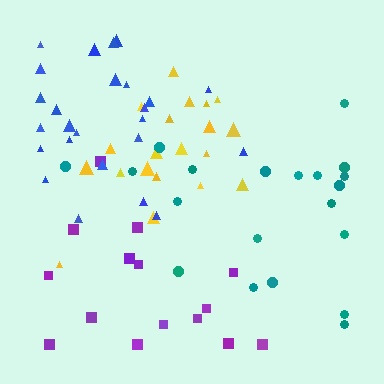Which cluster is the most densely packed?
Blue.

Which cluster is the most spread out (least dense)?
Purple.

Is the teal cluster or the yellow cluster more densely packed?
Yellow.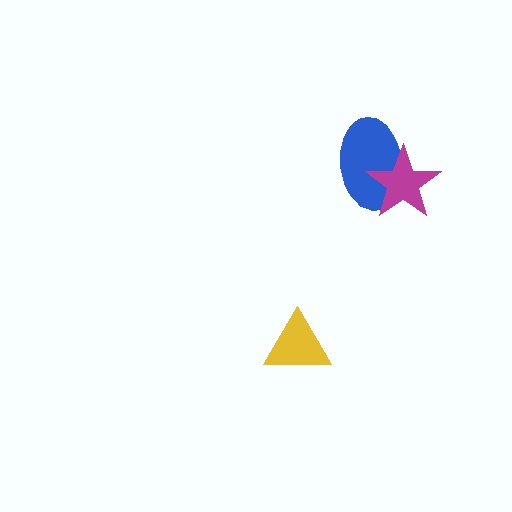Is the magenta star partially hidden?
No, no other shape covers it.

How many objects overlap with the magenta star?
1 object overlaps with the magenta star.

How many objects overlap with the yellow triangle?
0 objects overlap with the yellow triangle.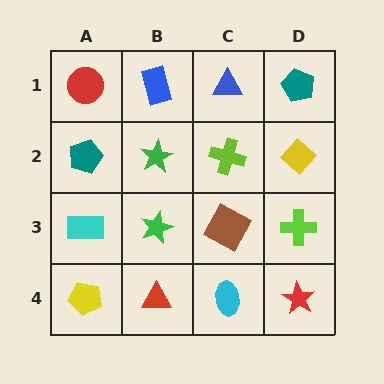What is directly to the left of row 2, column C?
A green star.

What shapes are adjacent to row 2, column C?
A blue triangle (row 1, column C), a brown square (row 3, column C), a green star (row 2, column B), a yellow diamond (row 2, column D).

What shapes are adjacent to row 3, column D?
A yellow diamond (row 2, column D), a red star (row 4, column D), a brown square (row 3, column C).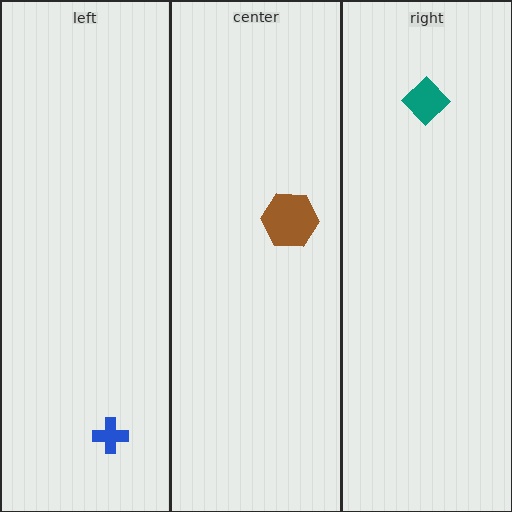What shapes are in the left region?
The blue cross.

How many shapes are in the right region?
1.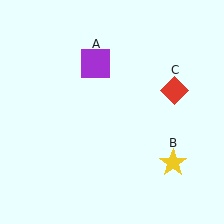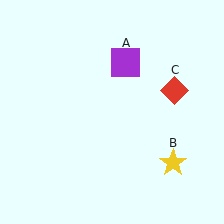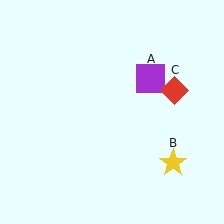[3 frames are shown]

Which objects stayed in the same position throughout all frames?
Yellow star (object B) and red diamond (object C) remained stationary.